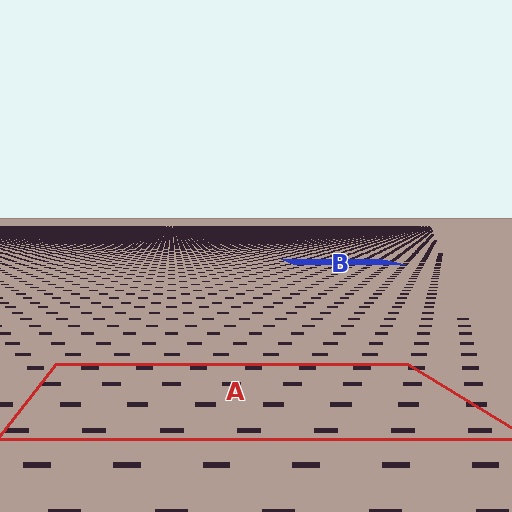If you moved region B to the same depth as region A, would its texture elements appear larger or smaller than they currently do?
They would appear larger. At a closer depth, the same texture elements are projected at a bigger on-screen size.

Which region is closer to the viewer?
Region A is closer. The texture elements there are larger and more spread out.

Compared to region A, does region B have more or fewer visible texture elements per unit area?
Region B has more texture elements per unit area — they are packed more densely because it is farther away.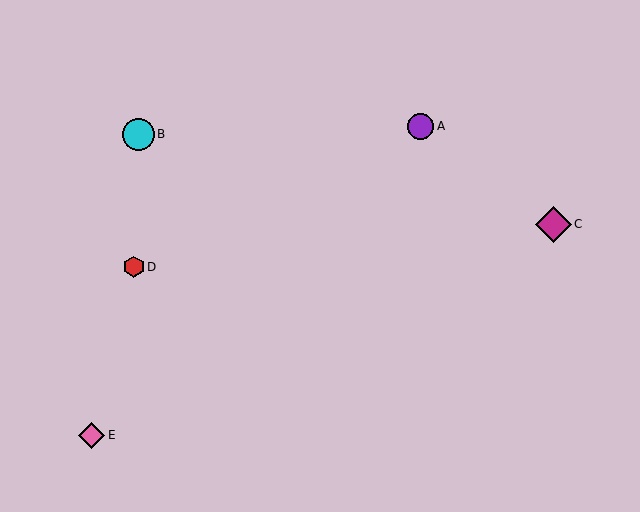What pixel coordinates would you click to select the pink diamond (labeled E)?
Click at (92, 435) to select the pink diamond E.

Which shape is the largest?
The magenta diamond (labeled C) is the largest.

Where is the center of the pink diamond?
The center of the pink diamond is at (92, 435).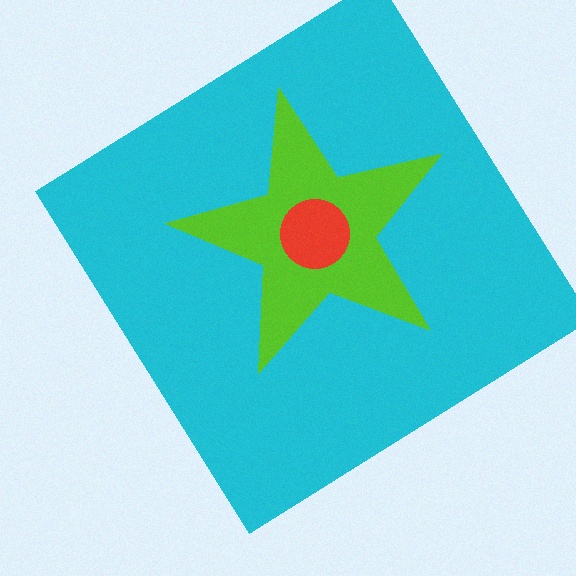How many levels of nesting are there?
3.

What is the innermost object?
The red circle.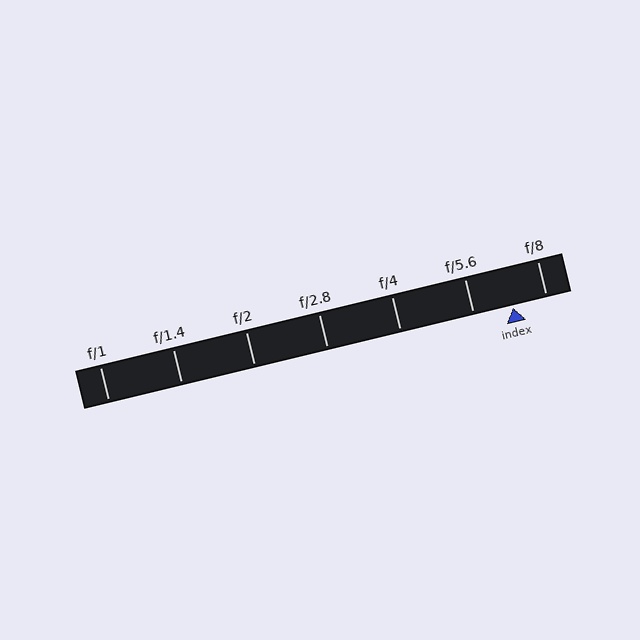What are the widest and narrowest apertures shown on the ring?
The widest aperture shown is f/1 and the narrowest is f/8.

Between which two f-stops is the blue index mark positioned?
The index mark is between f/5.6 and f/8.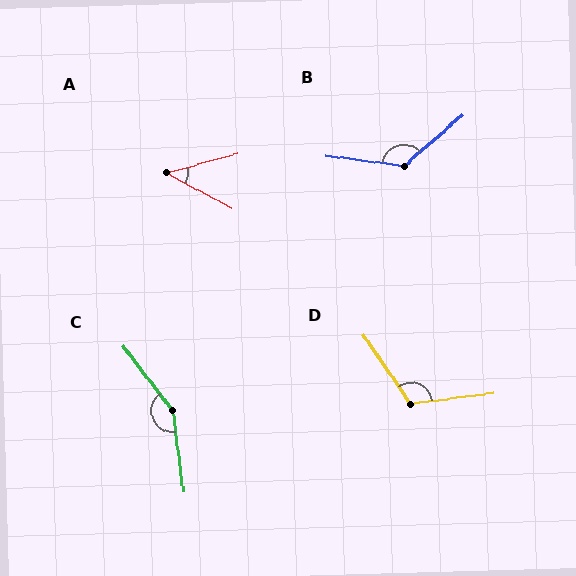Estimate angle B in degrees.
Approximately 132 degrees.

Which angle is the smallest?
A, at approximately 43 degrees.